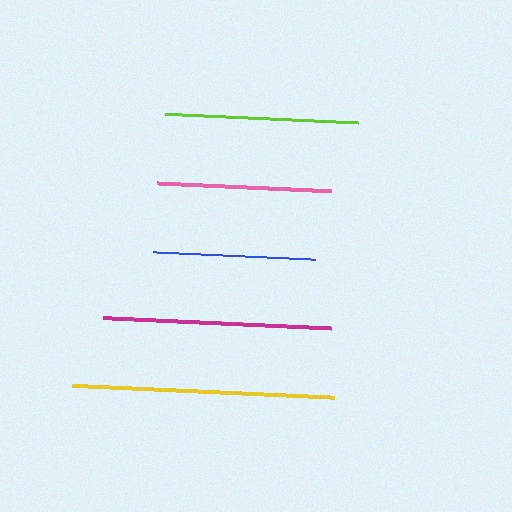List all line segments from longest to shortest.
From longest to shortest: yellow, magenta, lime, pink, blue.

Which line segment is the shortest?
The blue line is the shortest at approximately 161 pixels.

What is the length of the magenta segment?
The magenta segment is approximately 228 pixels long.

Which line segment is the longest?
The yellow line is the longest at approximately 262 pixels.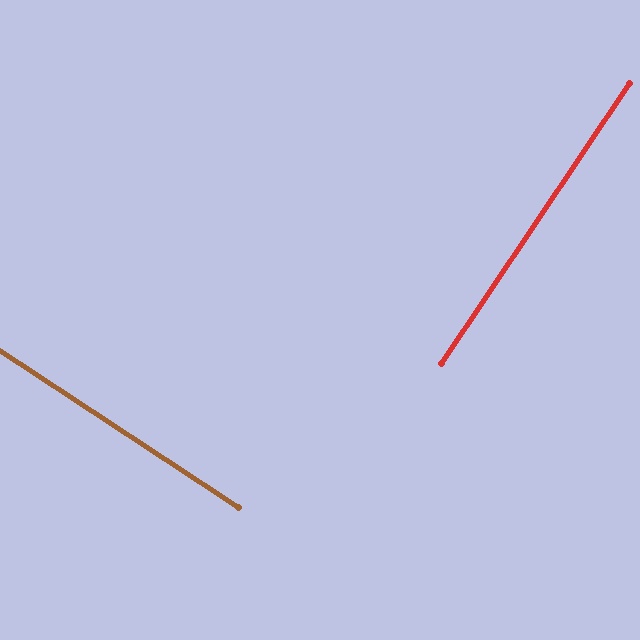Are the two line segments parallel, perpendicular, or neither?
Perpendicular — they meet at approximately 90°.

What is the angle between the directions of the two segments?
Approximately 90 degrees.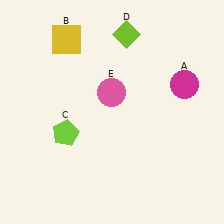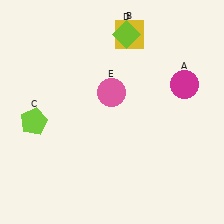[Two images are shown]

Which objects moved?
The objects that moved are: the yellow square (B), the lime pentagon (C).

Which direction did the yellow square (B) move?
The yellow square (B) moved right.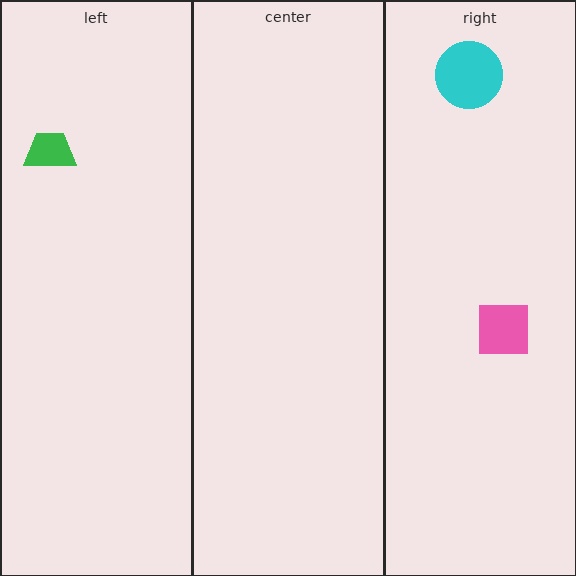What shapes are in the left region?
The green trapezoid.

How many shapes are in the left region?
1.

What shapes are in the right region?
The pink square, the cyan circle.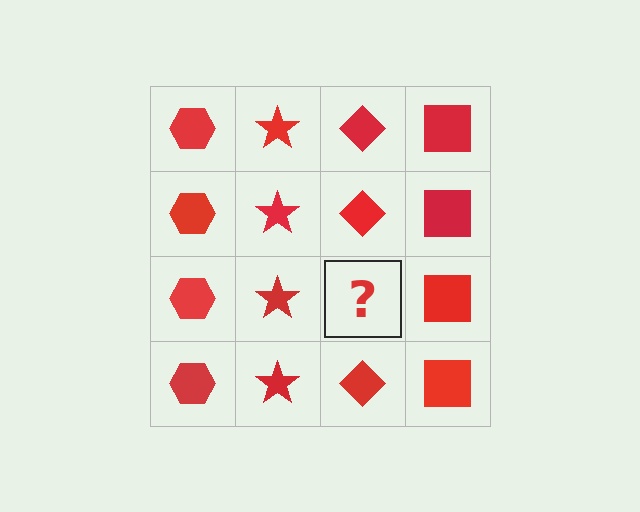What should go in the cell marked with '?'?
The missing cell should contain a red diamond.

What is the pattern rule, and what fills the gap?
The rule is that each column has a consistent shape. The gap should be filled with a red diamond.